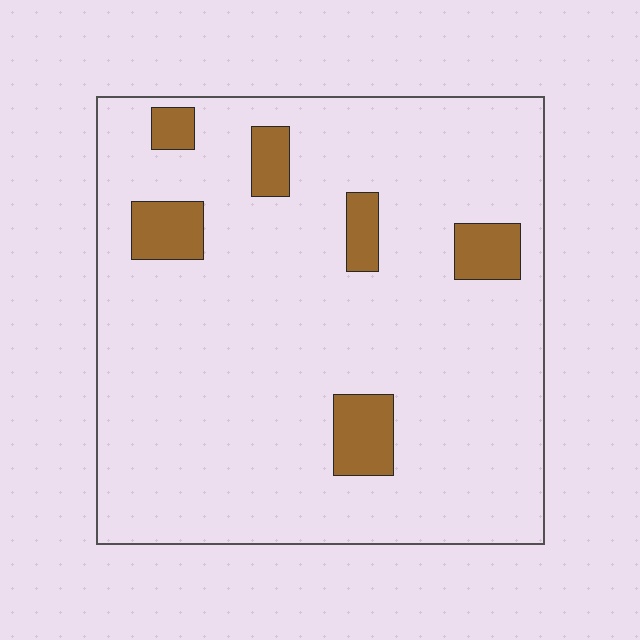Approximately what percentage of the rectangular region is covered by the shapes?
Approximately 10%.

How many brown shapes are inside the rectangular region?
6.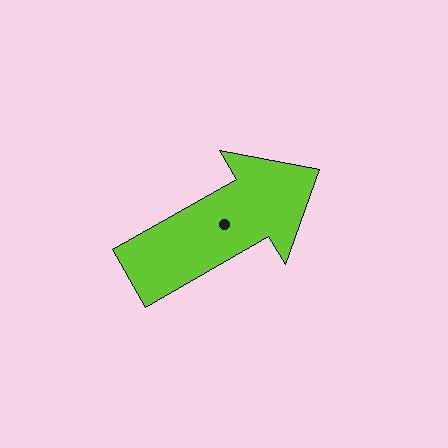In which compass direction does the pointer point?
Northeast.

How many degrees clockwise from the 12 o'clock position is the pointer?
Approximately 60 degrees.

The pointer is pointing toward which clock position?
Roughly 2 o'clock.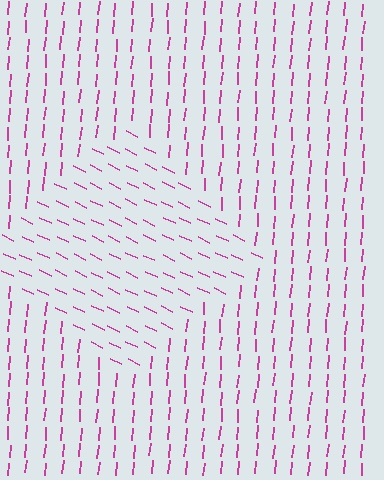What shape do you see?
I see a diamond.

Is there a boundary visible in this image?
Yes, there is a texture boundary formed by a change in line orientation.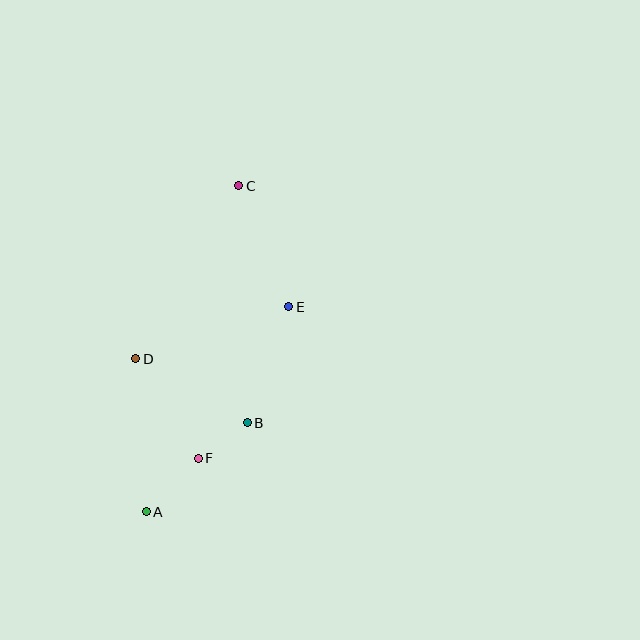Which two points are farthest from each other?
Points A and C are farthest from each other.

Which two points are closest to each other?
Points B and F are closest to each other.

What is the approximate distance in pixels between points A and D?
The distance between A and D is approximately 154 pixels.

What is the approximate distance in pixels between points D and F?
The distance between D and F is approximately 118 pixels.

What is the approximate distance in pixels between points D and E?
The distance between D and E is approximately 162 pixels.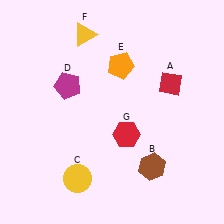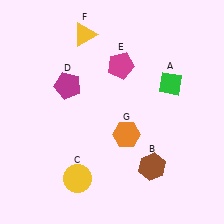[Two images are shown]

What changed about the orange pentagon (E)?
In Image 1, E is orange. In Image 2, it changed to magenta.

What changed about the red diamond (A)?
In Image 1, A is red. In Image 2, it changed to green.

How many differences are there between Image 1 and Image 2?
There are 3 differences between the two images.